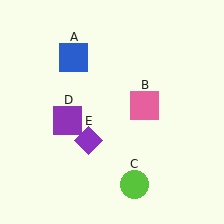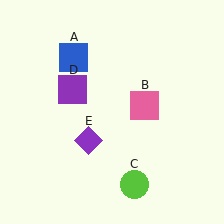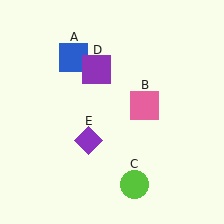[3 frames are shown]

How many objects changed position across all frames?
1 object changed position: purple square (object D).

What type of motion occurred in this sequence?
The purple square (object D) rotated clockwise around the center of the scene.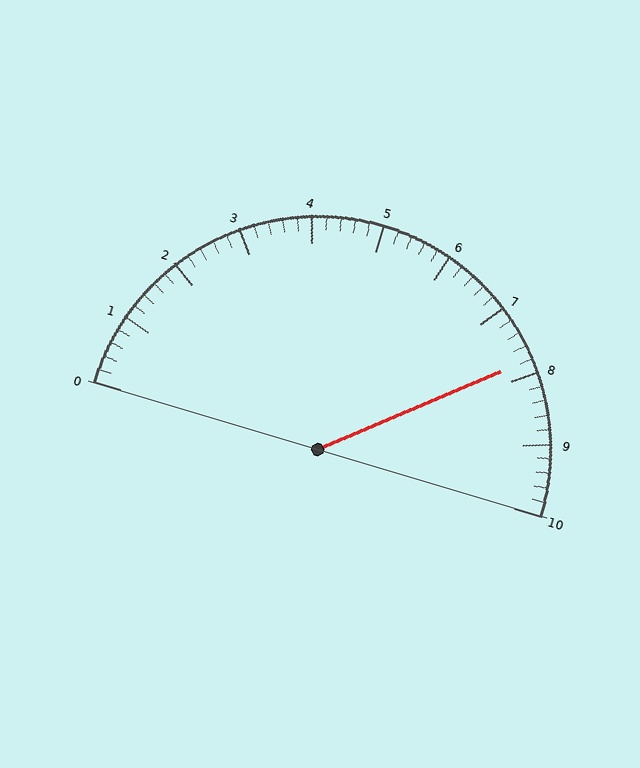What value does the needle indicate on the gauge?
The needle indicates approximately 7.8.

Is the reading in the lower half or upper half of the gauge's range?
The reading is in the upper half of the range (0 to 10).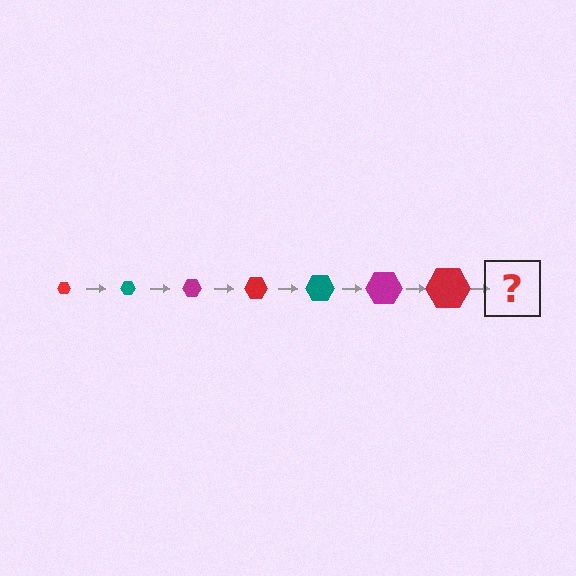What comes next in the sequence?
The next element should be a teal hexagon, larger than the previous one.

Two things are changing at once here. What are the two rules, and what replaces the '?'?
The two rules are that the hexagon grows larger each step and the color cycles through red, teal, and magenta. The '?' should be a teal hexagon, larger than the previous one.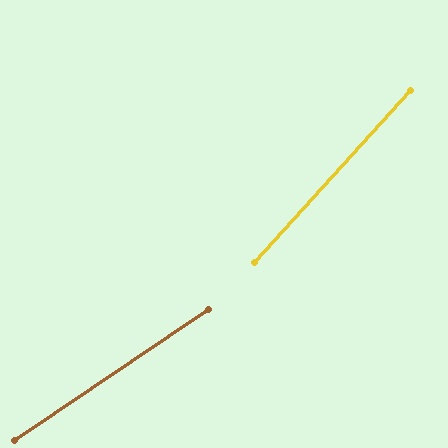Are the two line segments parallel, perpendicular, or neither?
Neither parallel nor perpendicular — they differ by about 14°.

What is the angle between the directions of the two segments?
Approximately 14 degrees.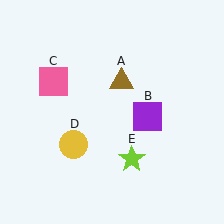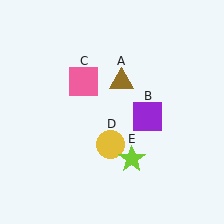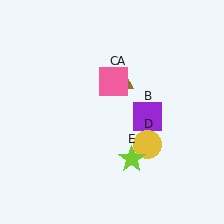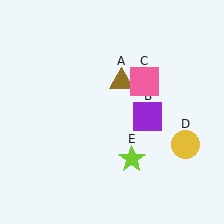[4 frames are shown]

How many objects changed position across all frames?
2 objects changed position: pink square (object C), yellow circle (object D).